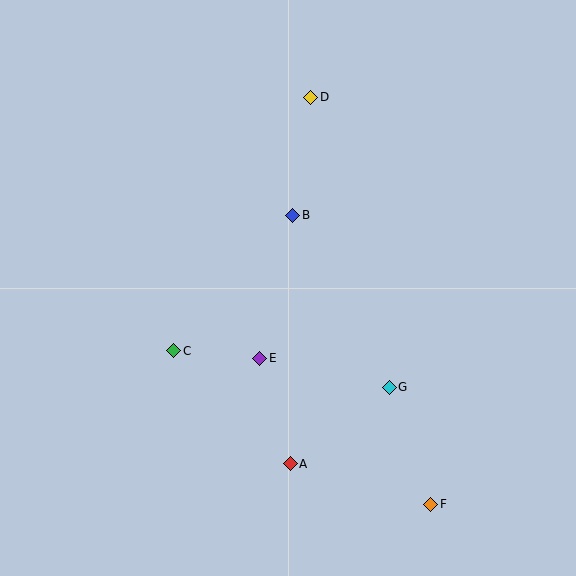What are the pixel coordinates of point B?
Point B is at (293, 215).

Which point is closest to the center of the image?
Point B at (293, 215) is closest to the center.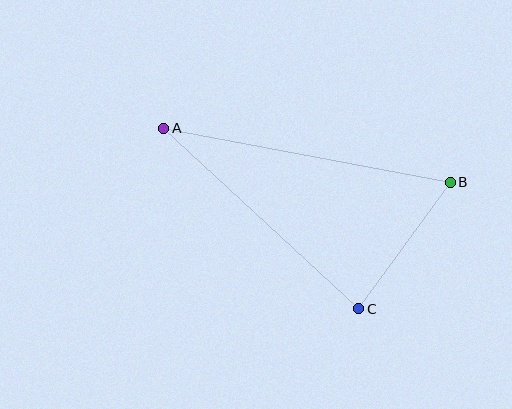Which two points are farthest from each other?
Points A and B are farthest from each other.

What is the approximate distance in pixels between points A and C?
The distance between A and C is approximately 266 pixels.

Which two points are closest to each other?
Points B and C are closest to each other.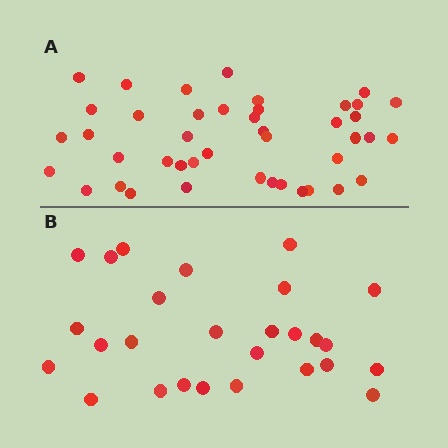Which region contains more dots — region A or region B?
Region A (the top region) has more dots.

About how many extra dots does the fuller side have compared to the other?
Region A has approximately 15 more dots than region B.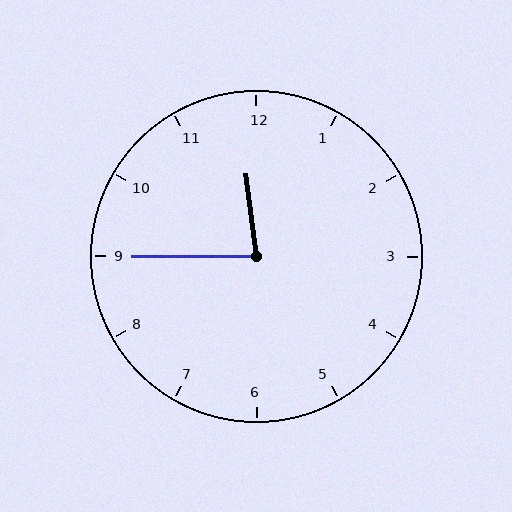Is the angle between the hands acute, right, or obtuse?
It is acute.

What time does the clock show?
11:45.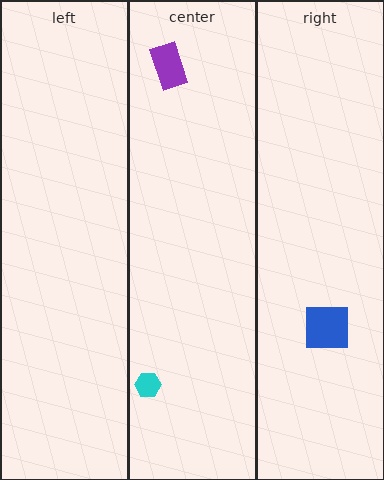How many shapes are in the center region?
2.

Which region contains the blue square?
The right region.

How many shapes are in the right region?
1.